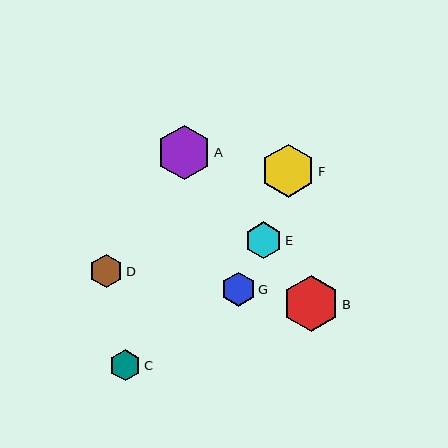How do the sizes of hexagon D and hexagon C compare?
Hexagon D and hexagon C are approximately the same size.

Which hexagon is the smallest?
Hexagon C is the smallest with a size of approximately 31 pixels.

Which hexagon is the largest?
Hexagon B is the largest with a size of approximately 56 pixels.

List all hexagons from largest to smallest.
From largest to smallest: B, A, F, E, G, D, C.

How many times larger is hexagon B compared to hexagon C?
Hexagon B is approximately 1.8 times the size of hexagon C.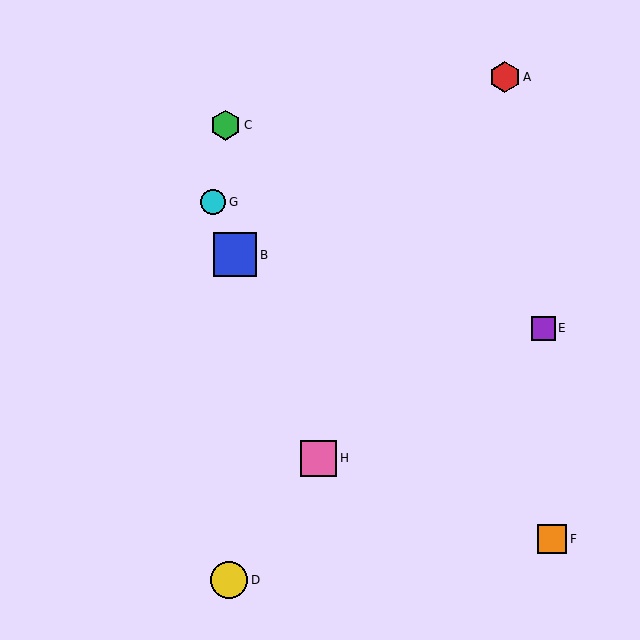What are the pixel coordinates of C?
Object C is at (225, 125).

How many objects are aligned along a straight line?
3 objects (B, G, H) are aligned along a straight line.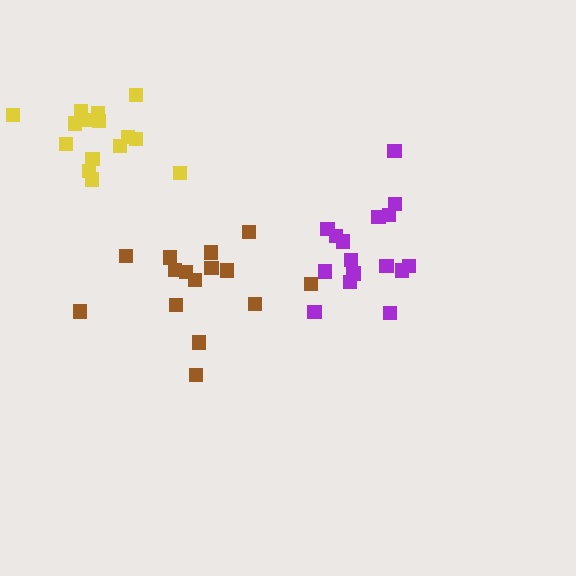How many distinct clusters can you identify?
There are 3 distinct clusters.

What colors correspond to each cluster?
The clusters are colored: purple, brown, yellow.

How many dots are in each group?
Group 1: 16 dots, Group 2: 15 dots, Group 3: 16 dots (47 total).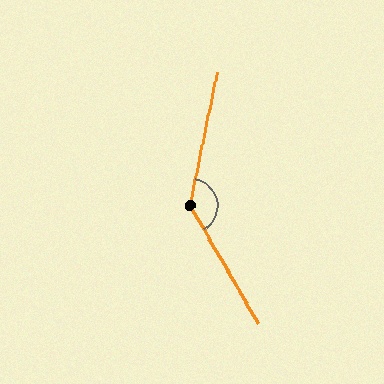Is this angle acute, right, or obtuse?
It is obtuse.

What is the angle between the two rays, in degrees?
Approximately 139 degrees.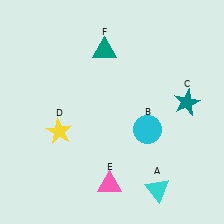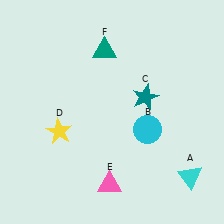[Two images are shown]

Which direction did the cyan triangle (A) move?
The cyan triangle (A) moved right.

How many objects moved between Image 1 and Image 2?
2 objects moved between the two images.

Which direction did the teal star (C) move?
The teal star (C) moved left.